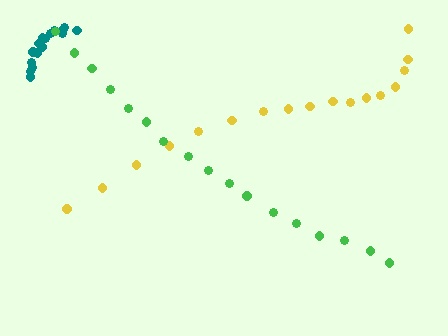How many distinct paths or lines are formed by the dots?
There are 3 distinct paths.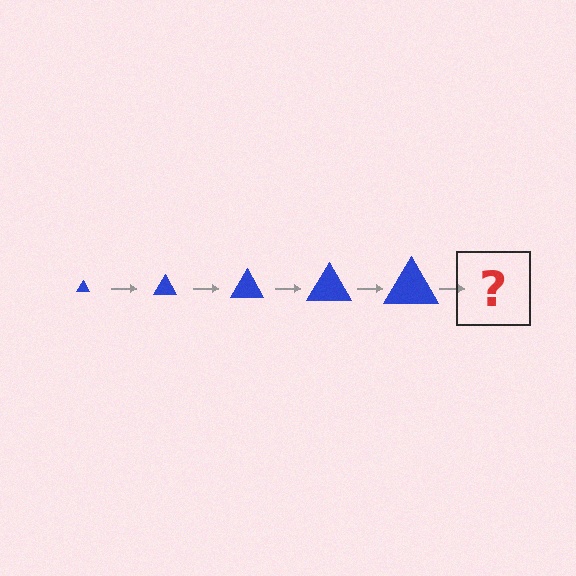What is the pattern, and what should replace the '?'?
The pattern is that the triangle gets progressively larger each step. The '?' should be a blue triangle, larger than the previous one.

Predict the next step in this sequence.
The next step is a blue triangle, larger than the previous one.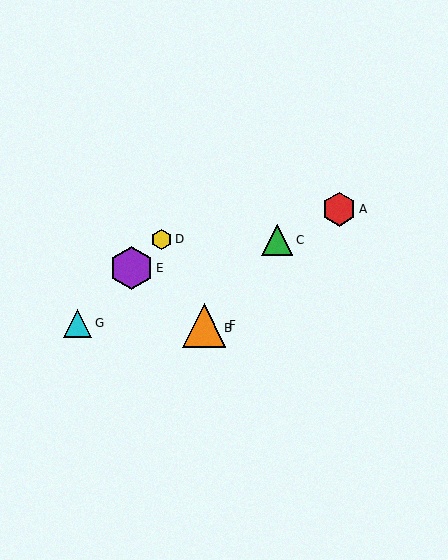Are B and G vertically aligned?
No, B is at x≈204 and G is at x≈78.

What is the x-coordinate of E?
Object E is at x≈131.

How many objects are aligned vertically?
2 objects (B, F) are aligned vertically.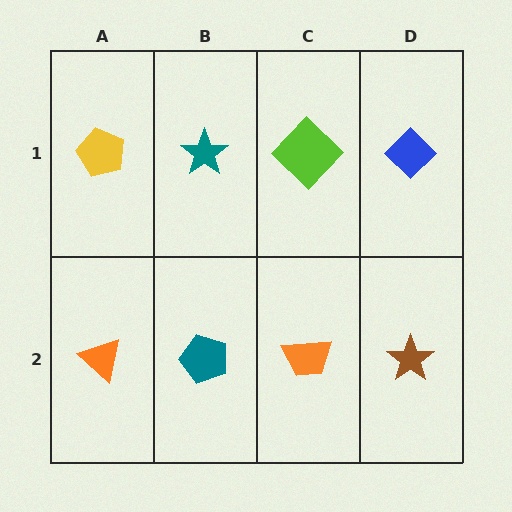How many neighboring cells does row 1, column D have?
2.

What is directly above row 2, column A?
A yellow pentagon.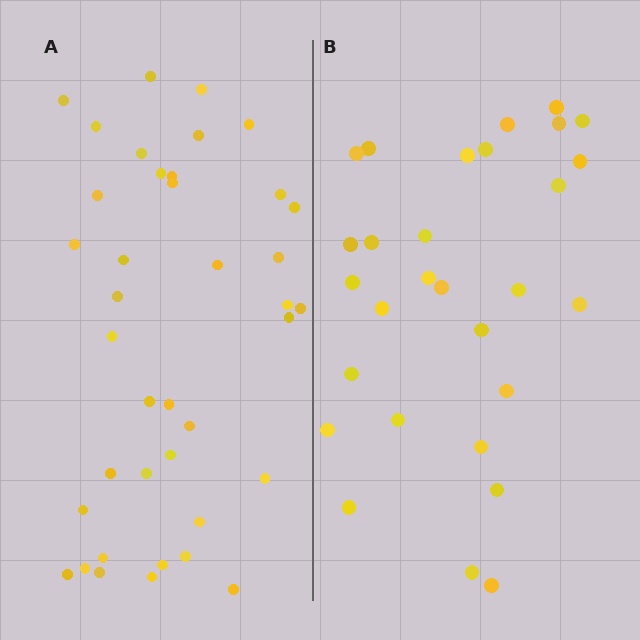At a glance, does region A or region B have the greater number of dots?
Region A (the left region) has more dots.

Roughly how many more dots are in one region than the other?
Region A has roughly 10 or so more dots than region B.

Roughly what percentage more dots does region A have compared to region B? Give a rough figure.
About 35% more.